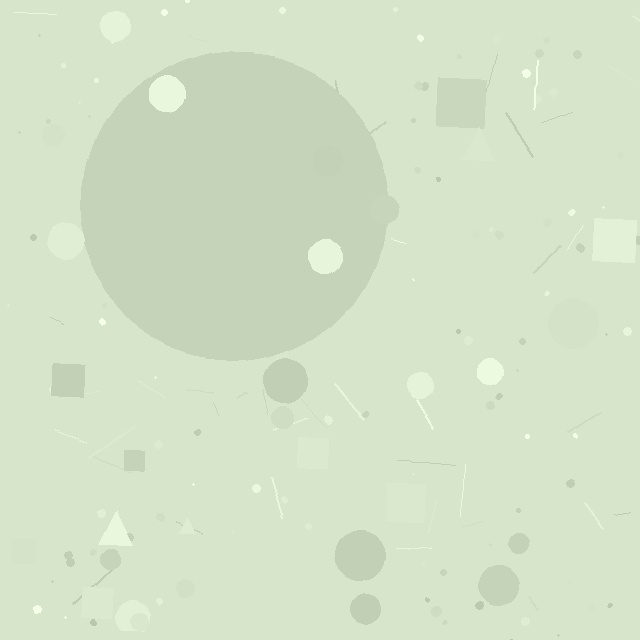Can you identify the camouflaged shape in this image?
The camouflaged shape is a circle.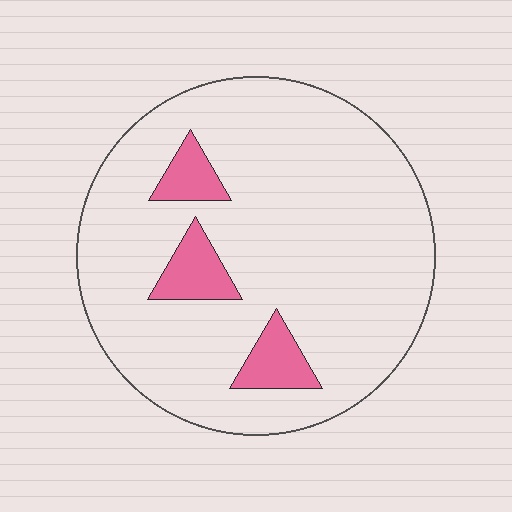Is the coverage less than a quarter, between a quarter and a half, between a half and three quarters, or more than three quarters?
Less than a quarter.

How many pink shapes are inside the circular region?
3.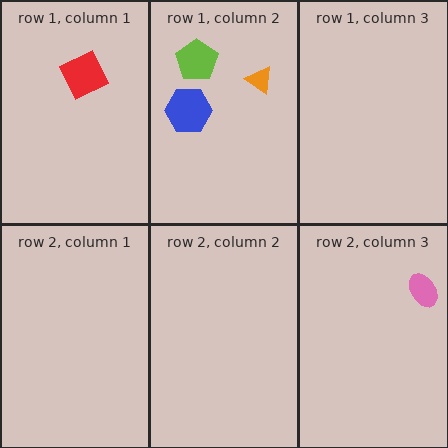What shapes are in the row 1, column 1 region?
The red diamond.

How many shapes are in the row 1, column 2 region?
3.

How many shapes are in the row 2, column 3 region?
1.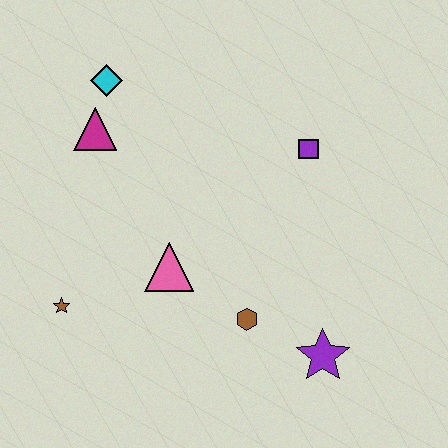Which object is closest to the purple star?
The brown hexagon is closest to the purple star.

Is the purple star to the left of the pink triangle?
No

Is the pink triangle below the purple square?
Yes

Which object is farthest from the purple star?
The cyan diamond is farthest from the purple star.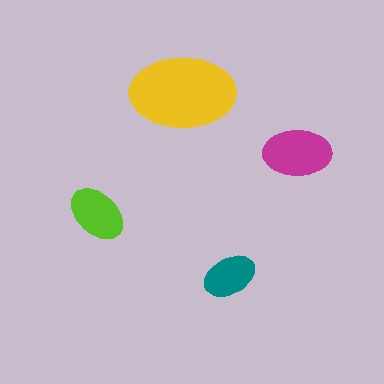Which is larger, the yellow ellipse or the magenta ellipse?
The yellow one.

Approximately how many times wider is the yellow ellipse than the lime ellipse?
About 2 times wider.